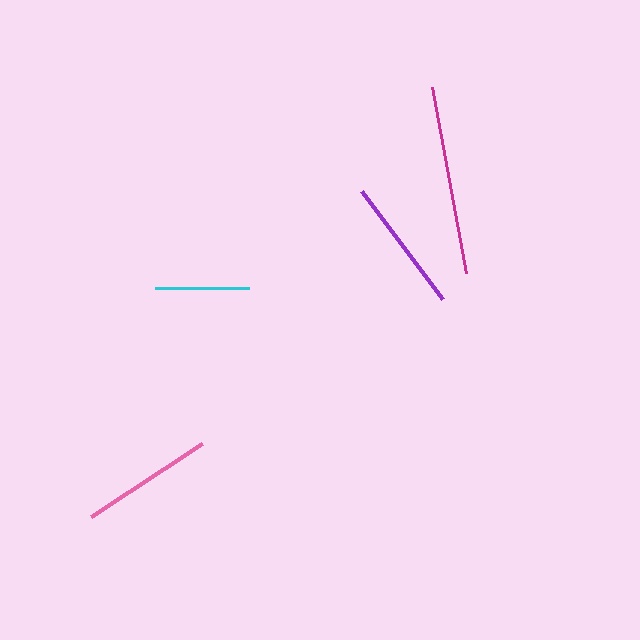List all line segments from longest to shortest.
From longest to shortest: magenta, purple, pink, cyan.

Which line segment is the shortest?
The cyan line is the shortest at approximately 93 pixels.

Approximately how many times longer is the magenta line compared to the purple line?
The magenta line is approximately 1.4 times the length of the purple line.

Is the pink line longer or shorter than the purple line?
The purple line is longer than the pink line.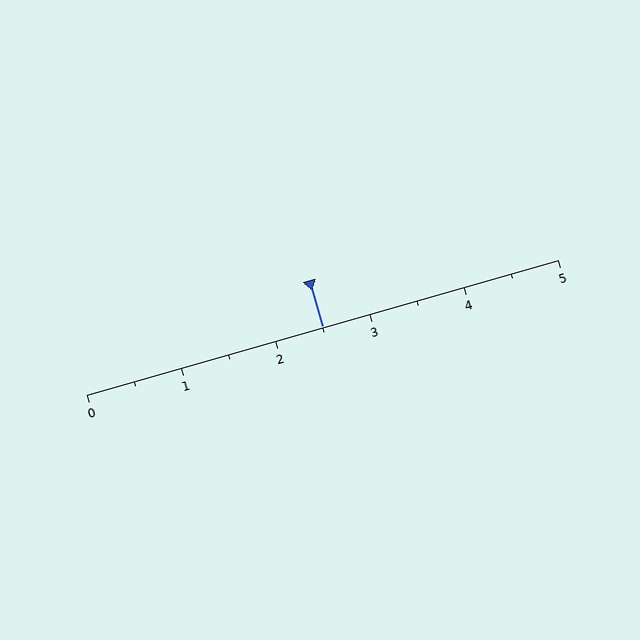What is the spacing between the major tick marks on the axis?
The major ticks are spaced 1 apart.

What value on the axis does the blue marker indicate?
The marker indicates approximately 2.5.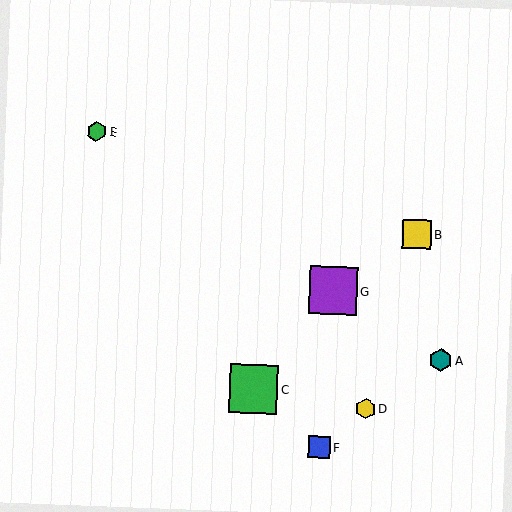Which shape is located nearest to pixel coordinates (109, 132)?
The green hexagon (labeled E) at (96, 131) is nearest to that location.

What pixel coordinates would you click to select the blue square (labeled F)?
Click at (319, 447) to select the blue square F.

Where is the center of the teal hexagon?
The center of the teal hexagon is at (440, 360).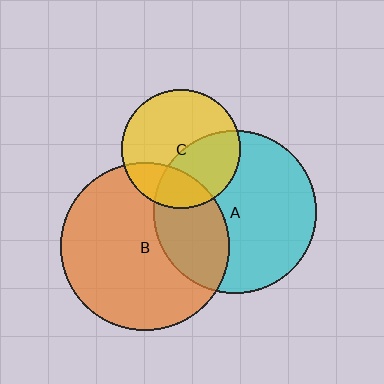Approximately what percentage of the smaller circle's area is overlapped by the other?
Approximately 30%.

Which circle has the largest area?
Circle B (orange).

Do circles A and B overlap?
Yes.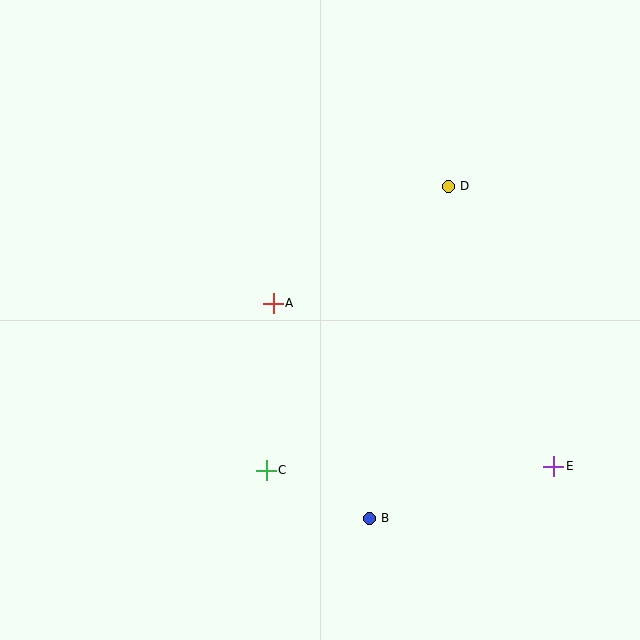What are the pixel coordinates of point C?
Point C is at (266, 470).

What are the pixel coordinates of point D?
Point D is at (448, 186).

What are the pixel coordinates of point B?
Point B is at (369, 518).